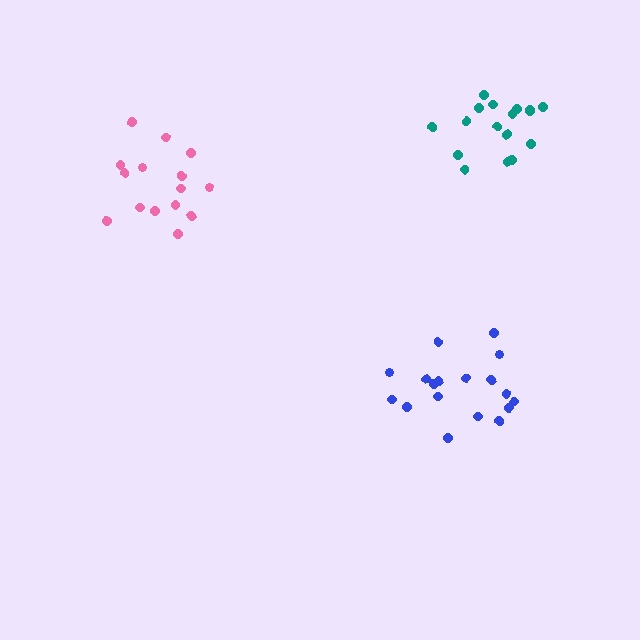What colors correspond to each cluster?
The clusters are colored: pink, blue, teal.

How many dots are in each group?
Group 1: 15 dots, Group 2: 18 dots, Group 3: 17 dots (50 total).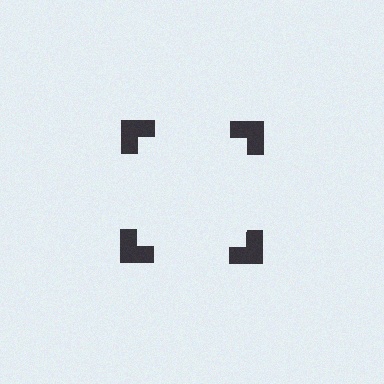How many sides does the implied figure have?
4 sides.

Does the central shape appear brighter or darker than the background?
It typically appears slightly brighter than the background, even though no actual brightness change is drawn.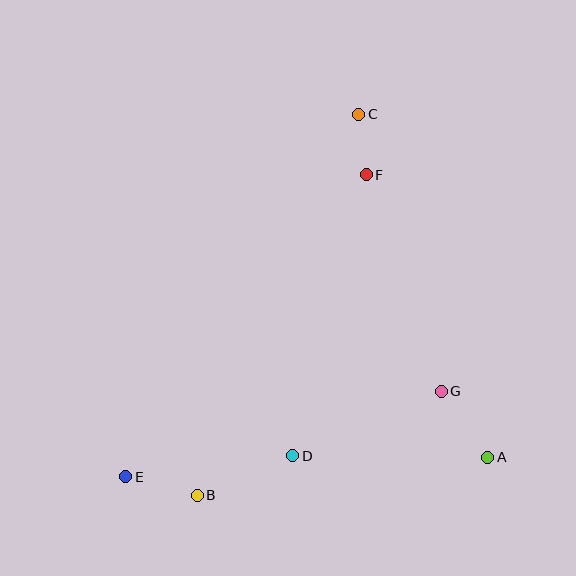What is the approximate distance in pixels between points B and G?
The distance between B and G is approximately 265 pixels.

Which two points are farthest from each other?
Points C and E are farthest from each other.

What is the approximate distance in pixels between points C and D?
The distance between C and D is approximately 348 pixels.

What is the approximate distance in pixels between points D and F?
The distance between D and F is approximately 290 pixels.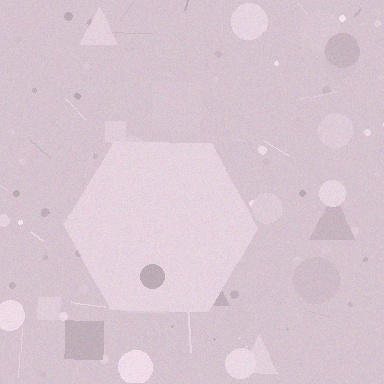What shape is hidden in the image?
A hexagon is hidden in the image.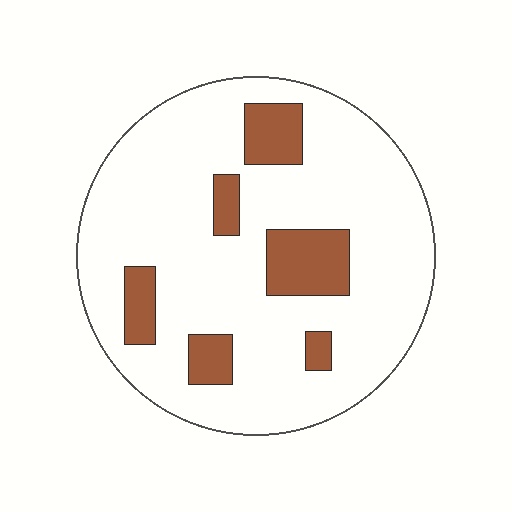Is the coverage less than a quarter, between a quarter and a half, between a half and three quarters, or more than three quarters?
Less than a quarter.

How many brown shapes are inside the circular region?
6.